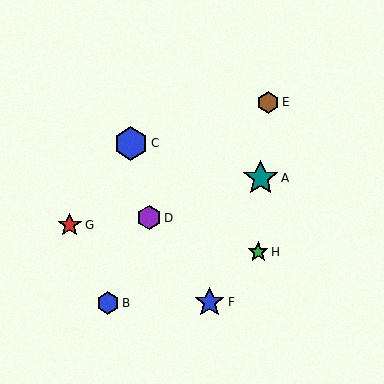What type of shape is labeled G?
Shape G is a red star.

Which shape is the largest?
The teal star (labeled A) is the largest.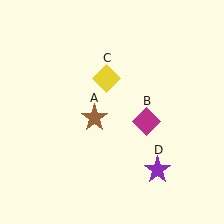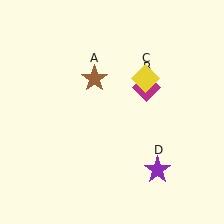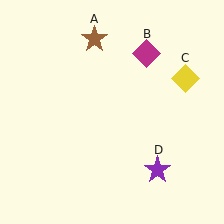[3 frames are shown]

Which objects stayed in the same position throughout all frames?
Purple star (object D) remained stationary.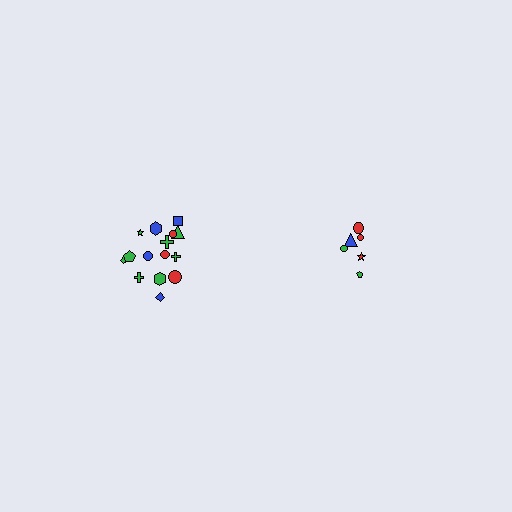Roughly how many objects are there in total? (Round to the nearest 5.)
Roughly 20 objects in total.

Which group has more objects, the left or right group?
The left group.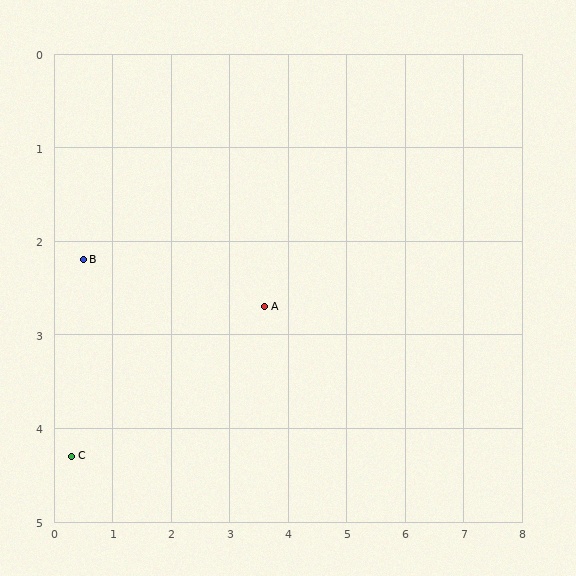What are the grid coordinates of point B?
Point B is at approximately (0.5, 2.2).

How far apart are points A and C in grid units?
Points A and C are about 3.7 grid units apart.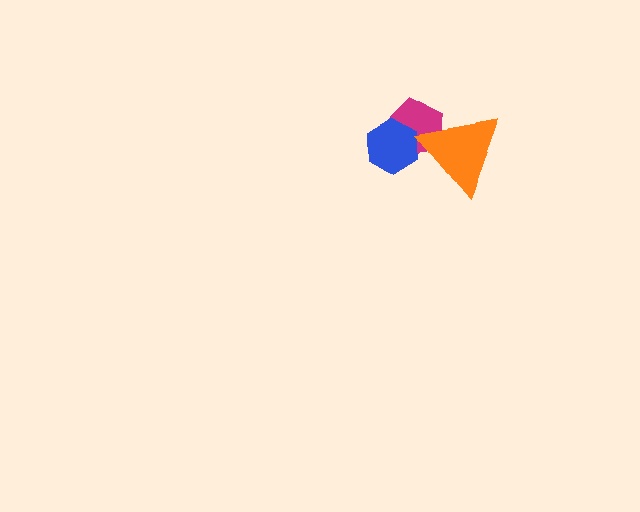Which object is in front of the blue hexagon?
The orange triangle is in front of the blue hexagon.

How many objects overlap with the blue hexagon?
2 objects overlap with the blue hexagon.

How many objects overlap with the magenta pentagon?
2 objects overlap with the magenta pentagon.